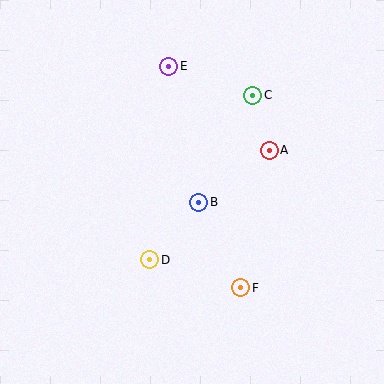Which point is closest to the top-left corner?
Point E is closest to the top-left corner.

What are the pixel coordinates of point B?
Point B is at (199, 202).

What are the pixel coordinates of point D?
Point D is at (150, 260).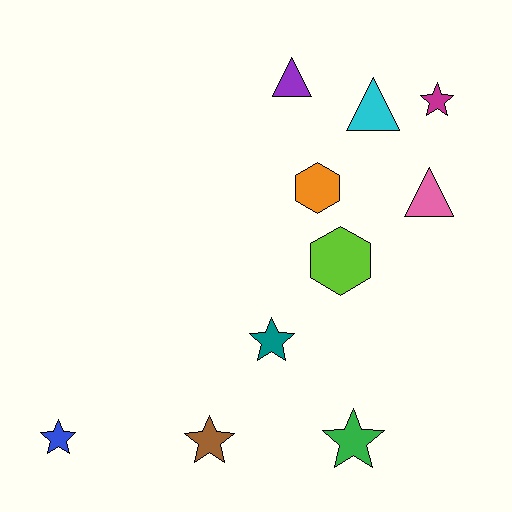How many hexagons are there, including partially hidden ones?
There are 2 hexagons.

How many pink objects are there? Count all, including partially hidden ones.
There is 1 pink object.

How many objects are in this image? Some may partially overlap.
There are 10 objects.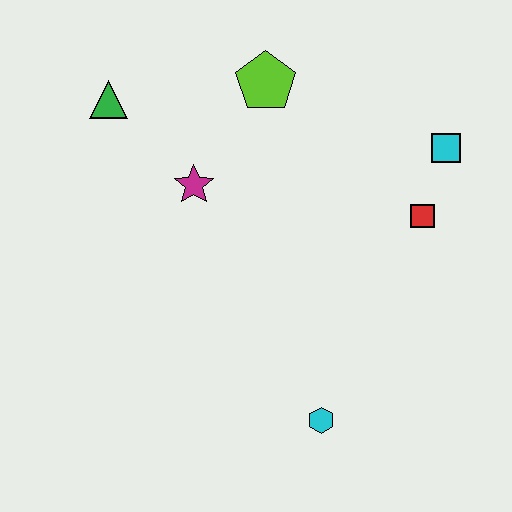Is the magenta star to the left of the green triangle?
No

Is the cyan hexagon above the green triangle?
No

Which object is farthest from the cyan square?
The green triangle is farthest from the cyan square.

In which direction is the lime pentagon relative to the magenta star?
The lime pentagon is above the magenta star.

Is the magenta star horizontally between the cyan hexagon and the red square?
No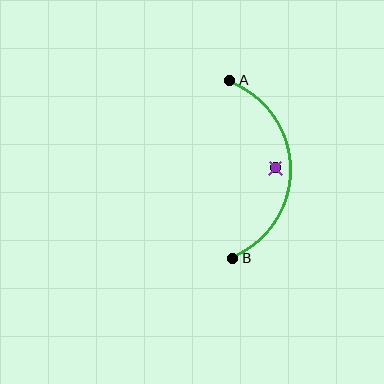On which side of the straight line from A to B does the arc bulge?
The arc bulges to the right of the straight line connecting A and B.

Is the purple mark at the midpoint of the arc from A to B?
No — the purple mark does not lie on the arc at all. It sits slightly inside the curve.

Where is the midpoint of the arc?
The arc midpoint is the point on the curve farthest from the straight line joining A and B. It sits to the right of that line.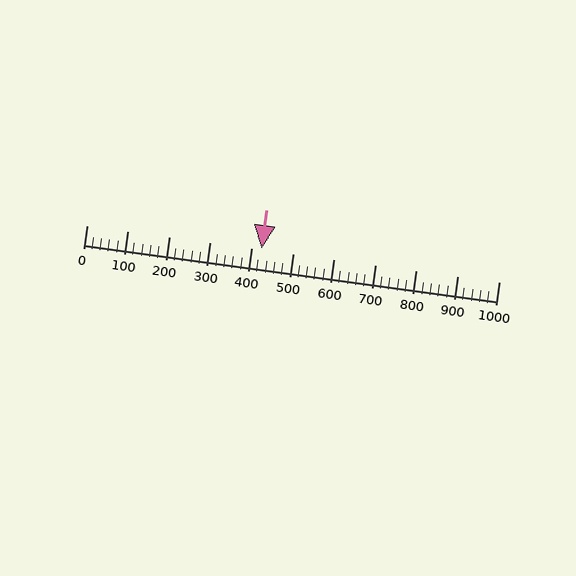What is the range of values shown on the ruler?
The ruler shows values from 0 to 1000.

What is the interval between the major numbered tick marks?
The major tick marks are spaced 100 units apart.